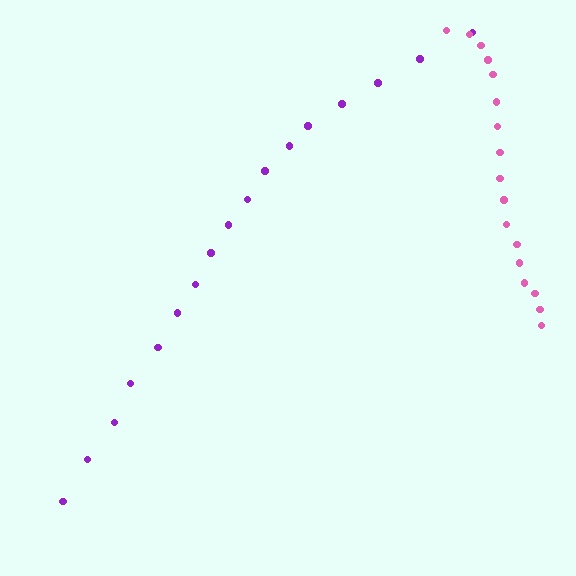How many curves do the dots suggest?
There are 2 distinct paths.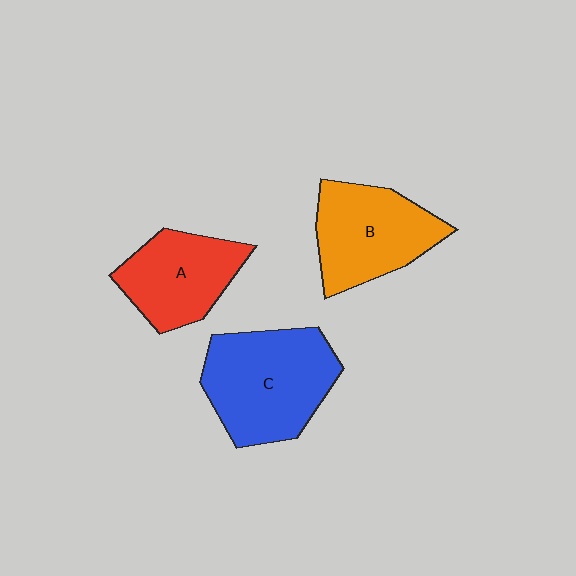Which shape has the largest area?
Shape C (blue).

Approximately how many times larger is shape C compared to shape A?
Approximately 1.4 times.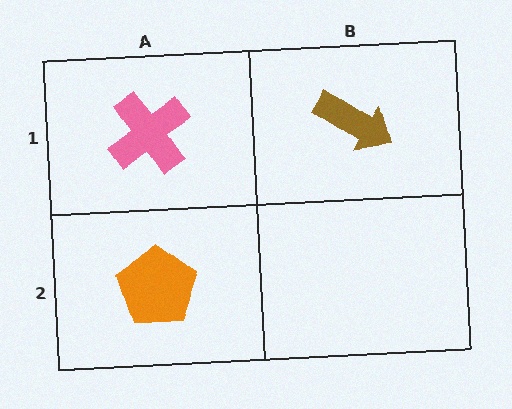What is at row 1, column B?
A brown arrow.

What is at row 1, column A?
A pink cross.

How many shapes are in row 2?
1 shape.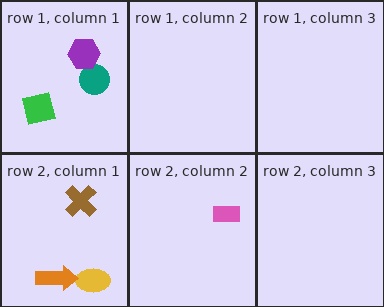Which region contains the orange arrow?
The row 2, column 1 region.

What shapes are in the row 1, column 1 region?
The green square, the teal circle, the purple hexagon.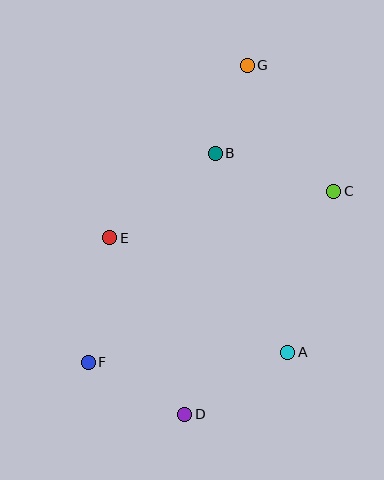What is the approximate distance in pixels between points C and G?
The distance between C and G is approximately 152 pixels.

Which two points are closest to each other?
Points B and G are closest to each other.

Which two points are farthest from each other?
Points D and G are farthest from each other.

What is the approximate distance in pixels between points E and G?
The distance between E and G is approximately 221 pixels.